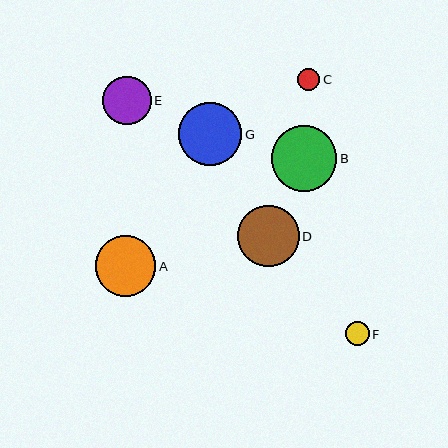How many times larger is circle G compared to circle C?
Circle G is approximately 2.8 times the size of circle C.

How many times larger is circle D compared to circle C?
Circle D is approximately 2.7 times the size of circle C.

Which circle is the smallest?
Circle C is the smallest with a size of approximately 22 pixels.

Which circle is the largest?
Circle B is the largest with a size of approximately 65 pixels.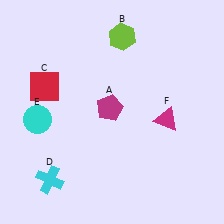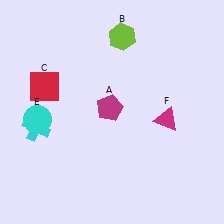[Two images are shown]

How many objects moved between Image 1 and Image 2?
1 object moved between the two images.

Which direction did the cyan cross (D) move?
The cyan cross (D) moved up.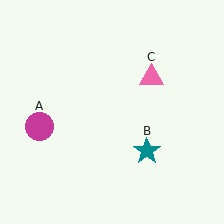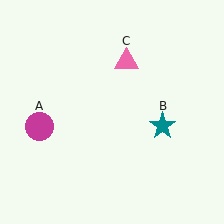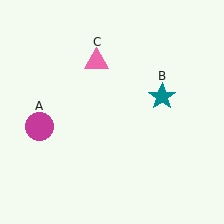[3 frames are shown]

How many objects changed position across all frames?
2 objects changed position: teal star (object B), pink triangle (object C).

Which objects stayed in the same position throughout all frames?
Magenta circle (object A) remained stationary.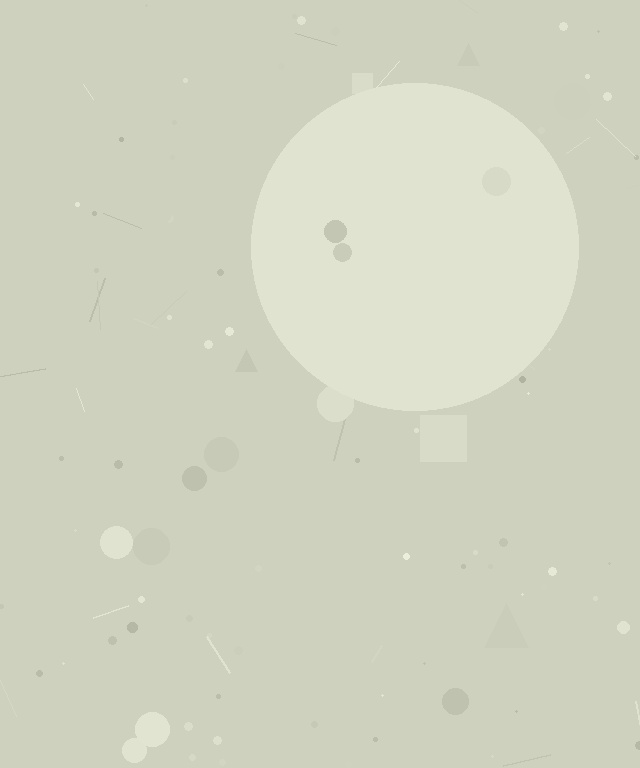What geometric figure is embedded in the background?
A circle is embedded in the background.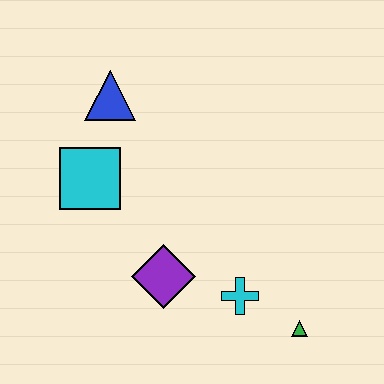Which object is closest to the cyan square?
The blue triangle is closest to the cyan square.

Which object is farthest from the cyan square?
The green triangle is farthest from the cyan square.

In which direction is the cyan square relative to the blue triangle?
The cyan square is below the blue triangle.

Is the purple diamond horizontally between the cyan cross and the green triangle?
No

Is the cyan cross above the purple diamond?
No